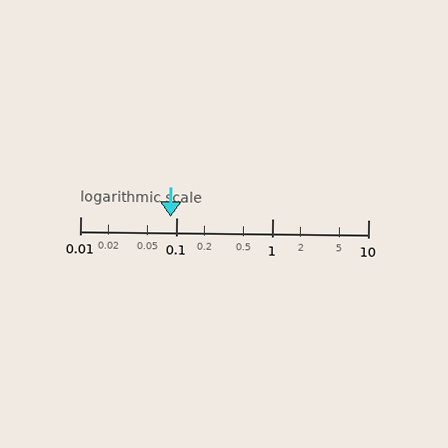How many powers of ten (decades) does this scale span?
The scale spans 3 decades, from 0.01 to 10.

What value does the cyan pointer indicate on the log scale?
The pointer indicates approximately 0.088.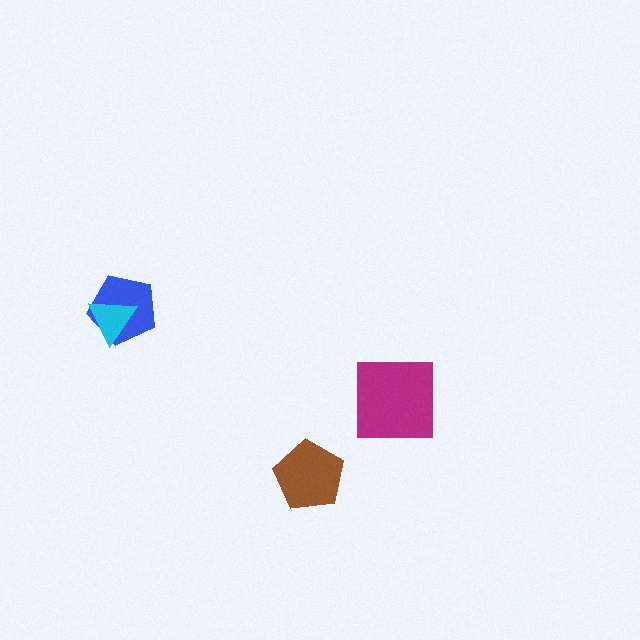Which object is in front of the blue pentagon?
The cyan triangle is in front of the blue pentagon.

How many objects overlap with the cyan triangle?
1 object overlaps with the cyan triangle.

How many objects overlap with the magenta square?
0 objects overlap with the magenta square.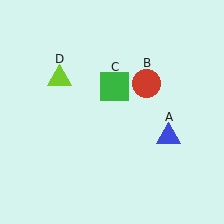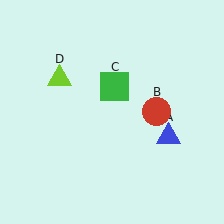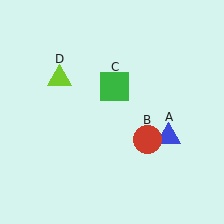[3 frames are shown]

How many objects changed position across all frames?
1 object changed position: red circle (object B).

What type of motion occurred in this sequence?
The red circle (object B) rotated clockwise around the center of the scene.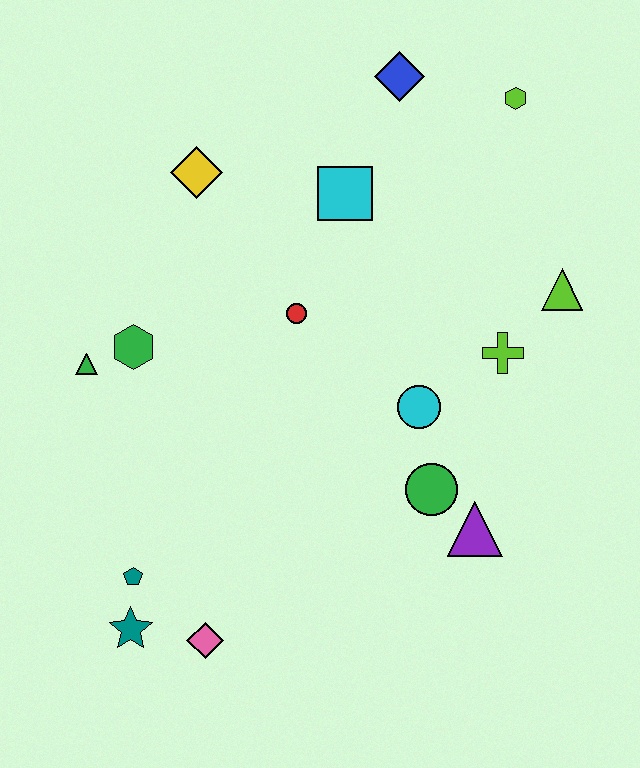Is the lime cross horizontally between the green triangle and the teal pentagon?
No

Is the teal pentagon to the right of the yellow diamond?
No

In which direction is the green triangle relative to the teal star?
The green triangle is above the teal star.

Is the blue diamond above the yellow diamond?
Yes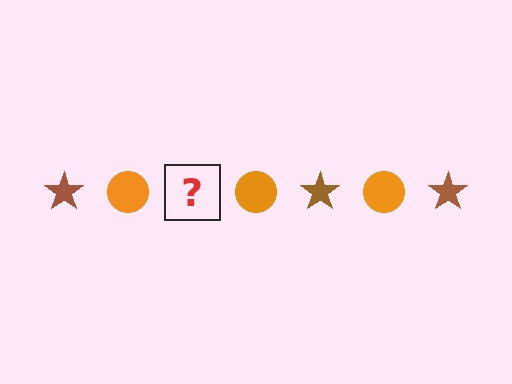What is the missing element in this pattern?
The missing element is a brown star.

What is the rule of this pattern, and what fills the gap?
The rule is that the pattern alternates between brown star and orange circle. The gap should be filled with a brown star.